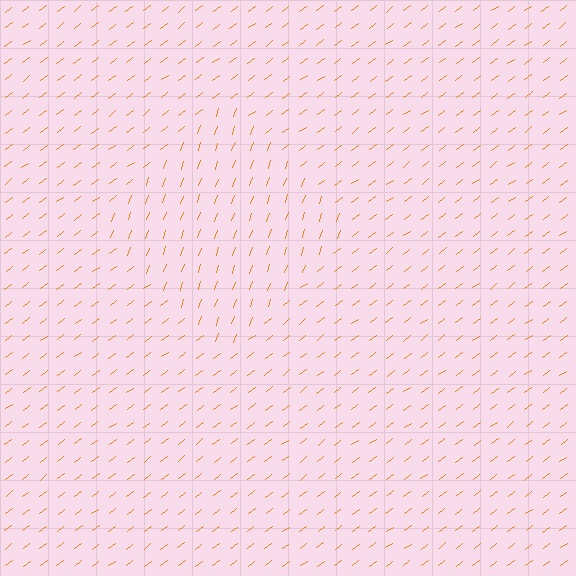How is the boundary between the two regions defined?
The boundary is defined purely by a change in line orientation (approximately 33 degrees difference). All lines are the same color and thickness.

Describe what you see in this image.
The image is filled with small orange line segments. A diamond region in the image has lines oriented differently from the surrounding lines, creating a visible texture boundary.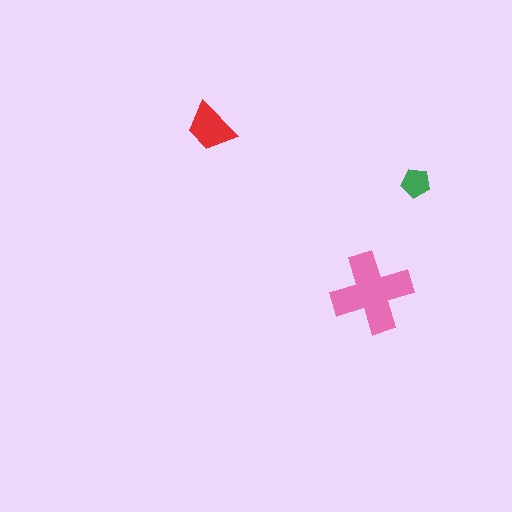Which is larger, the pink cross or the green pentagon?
The pink cross.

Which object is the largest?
The pink cross.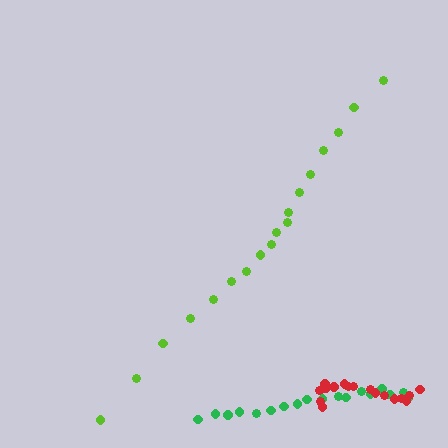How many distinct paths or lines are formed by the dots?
There are 3 distinct paths.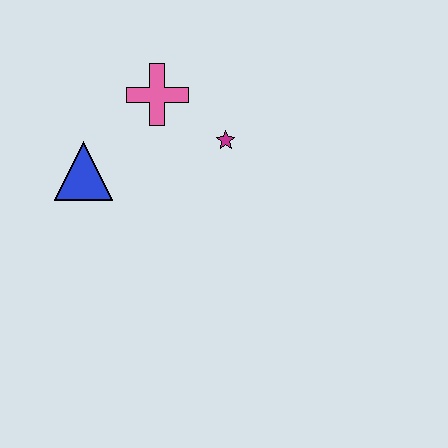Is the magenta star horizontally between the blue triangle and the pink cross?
No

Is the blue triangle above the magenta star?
No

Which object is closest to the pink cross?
The magenta star is closest to the pink cross.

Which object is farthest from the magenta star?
The blue triangle is farthest from the magenta star.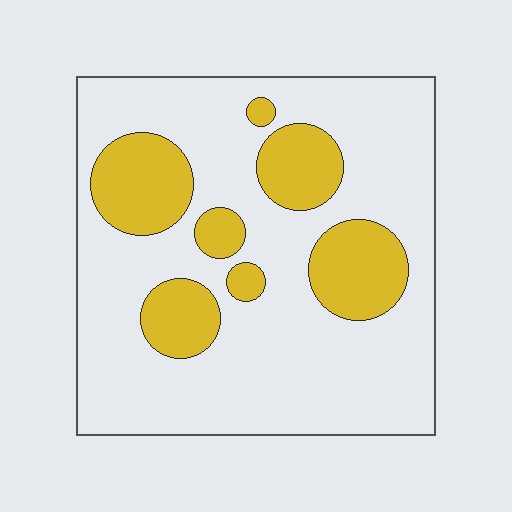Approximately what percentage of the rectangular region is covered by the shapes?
Approximately 25%.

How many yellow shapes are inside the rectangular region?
7.